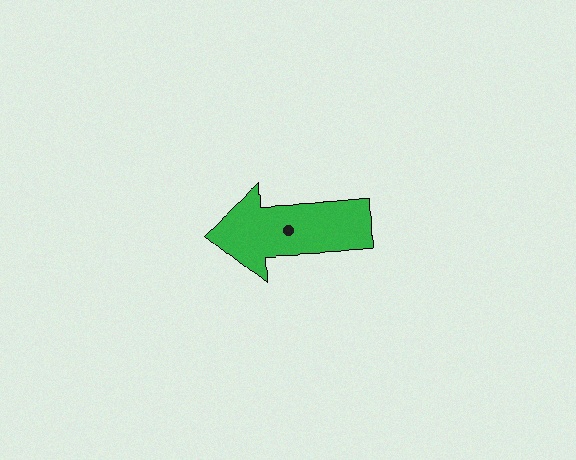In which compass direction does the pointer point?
West.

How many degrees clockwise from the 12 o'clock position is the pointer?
Approximately 267 degrees.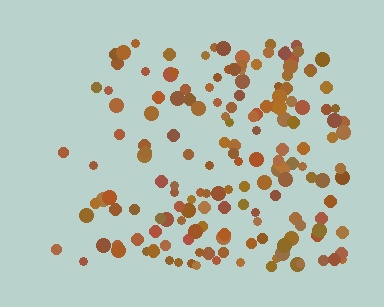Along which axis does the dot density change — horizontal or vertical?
Horizontal.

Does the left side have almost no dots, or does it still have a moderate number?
Still a moderate number, just noticeably fewer than the right.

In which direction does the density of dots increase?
From left to right, with the right side densest.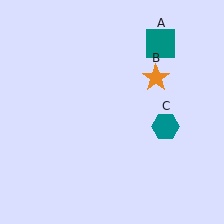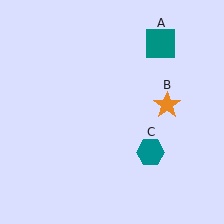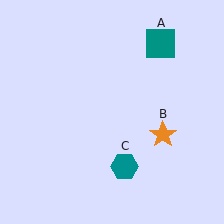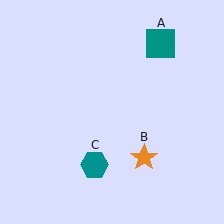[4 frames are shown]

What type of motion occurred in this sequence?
The orange star (object B), teal hexagon (object C) rotated clockwise around the center of the scene.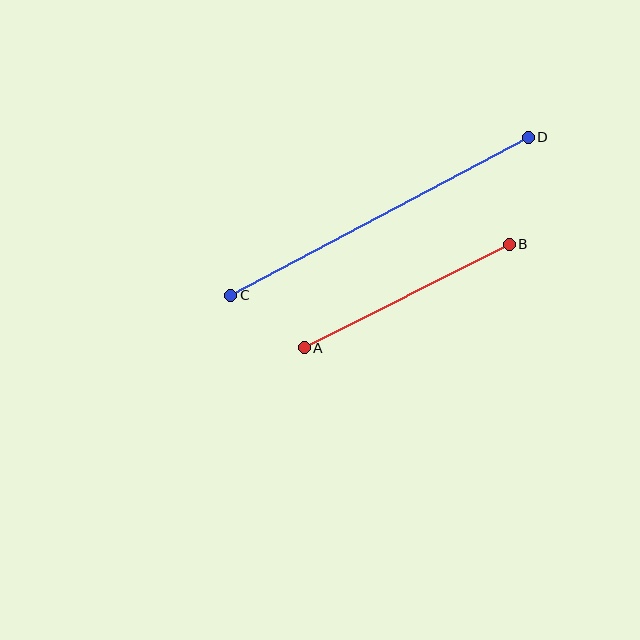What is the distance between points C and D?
The distance is approximately 337 pixels.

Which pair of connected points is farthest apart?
Points C and D are farthest apart.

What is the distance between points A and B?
The distance is approximately 230 pixels.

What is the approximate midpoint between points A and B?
The midpoint is at approximately (407, 296) pixels.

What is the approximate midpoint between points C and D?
The midpoint is at approximately (379, 216) pixels.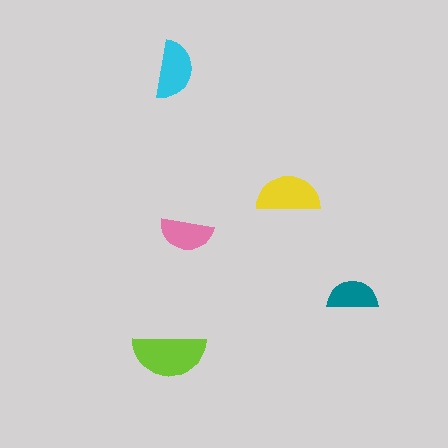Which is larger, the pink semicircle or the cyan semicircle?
The cyan one.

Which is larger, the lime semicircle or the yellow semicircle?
The lime one.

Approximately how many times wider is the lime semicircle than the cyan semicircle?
About 1.5 times wider.